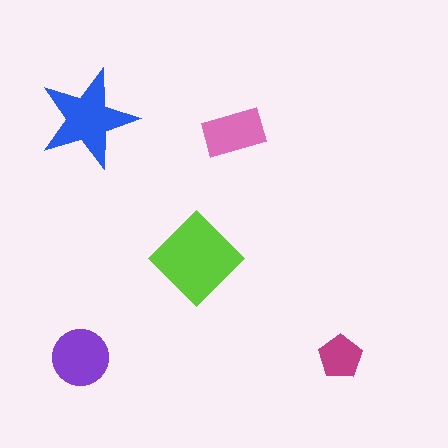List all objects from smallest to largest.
The magenta pentagon, the pink rectangle, the purple circle, the blue star, the lime diamond.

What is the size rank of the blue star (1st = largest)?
2nd.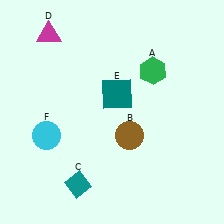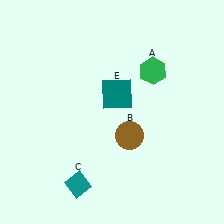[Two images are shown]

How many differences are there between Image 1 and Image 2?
There are 2 differences between the two images.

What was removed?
The cyan circle (F), the magenta triangle (D) were removed in Image 2.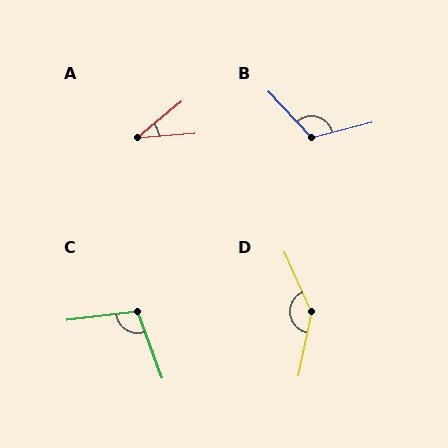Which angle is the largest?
D, at approximately 144 degrees.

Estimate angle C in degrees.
Approximately 103 degrees.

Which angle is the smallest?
A, at approximately 35 degrees.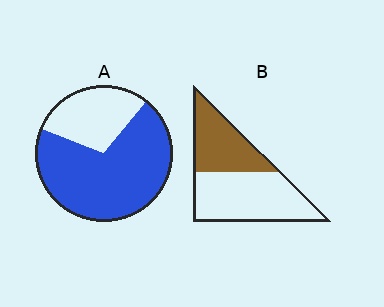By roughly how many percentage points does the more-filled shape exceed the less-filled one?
By roughly 30 percentage points (A over B).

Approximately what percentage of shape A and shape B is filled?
A is approximately 70% and B is approximately 40%.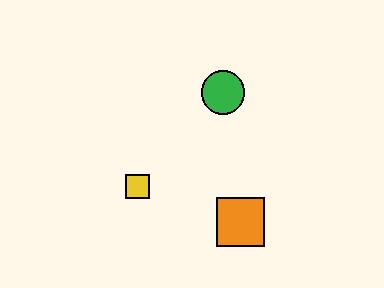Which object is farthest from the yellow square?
The green circle is farthest from the yellow square.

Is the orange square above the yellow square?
No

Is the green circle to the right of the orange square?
No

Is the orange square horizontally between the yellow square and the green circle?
No